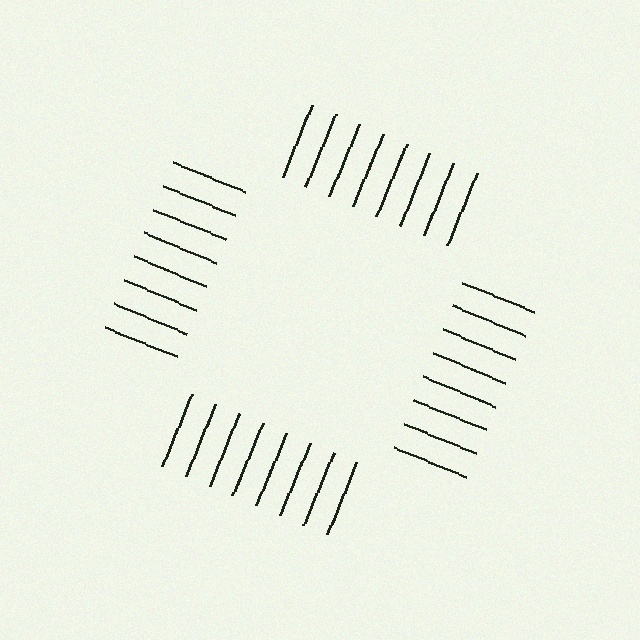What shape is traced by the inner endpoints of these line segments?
An illusory square — the line segments terminate on its edges but no continuous stroke is drawn.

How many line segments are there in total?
32 — 8 along each of the 4 edges.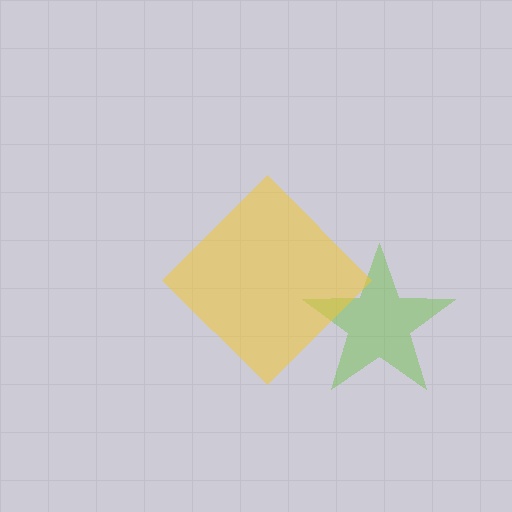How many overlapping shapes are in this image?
There are 2 overlapping shapes in the image.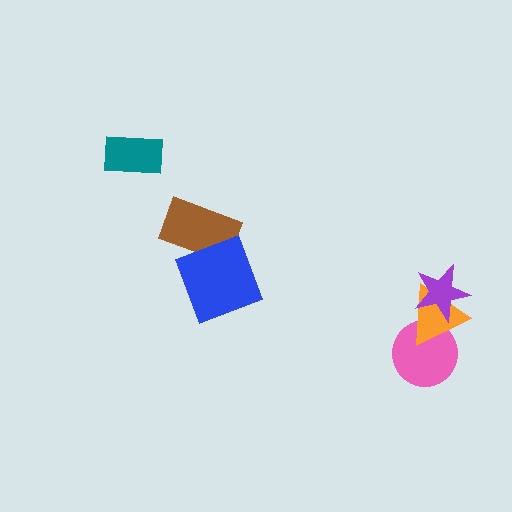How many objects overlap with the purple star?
1 object overlaps with the purple star.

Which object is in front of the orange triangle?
The purple star is in front of the orange triangle.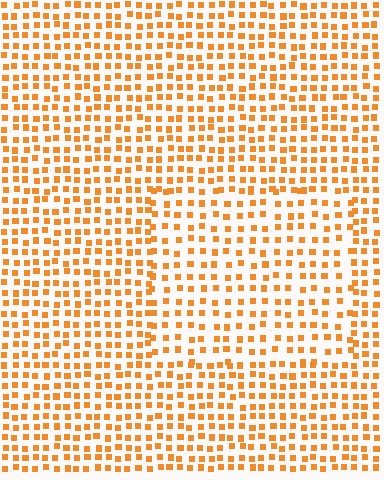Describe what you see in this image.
The image contains small orange elements arranged at two different densities. A rectangle-shaped region is visible where the elements are less densely packed than the surrounding area.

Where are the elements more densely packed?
The elements are more densely packed outside the rectangle boundary.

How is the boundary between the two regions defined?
The boundary is defined by a change in element density (approximately 1.4x ratio). All elements are the same color, size, and shape.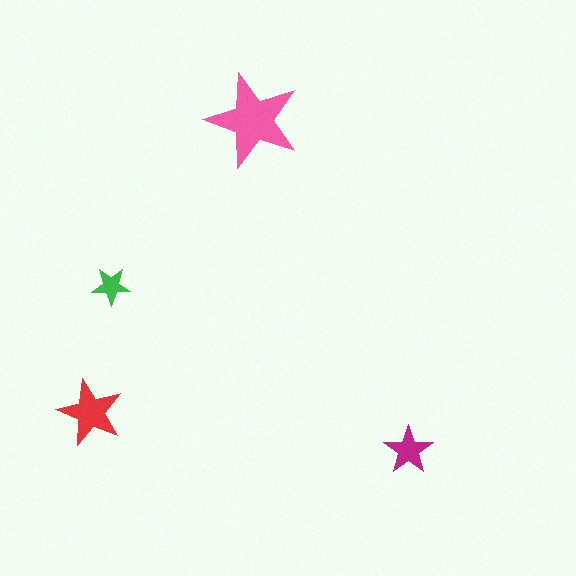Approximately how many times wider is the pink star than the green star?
About 2.5 times wider.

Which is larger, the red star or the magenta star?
The red one.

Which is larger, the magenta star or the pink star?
The pink one.